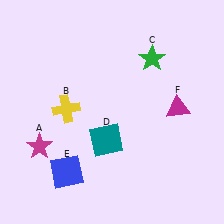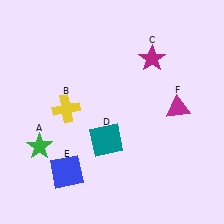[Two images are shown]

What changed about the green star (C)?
In Image 1, C is green. In Image 2, it changed to magenta.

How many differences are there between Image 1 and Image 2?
There are 2 differences between the two images.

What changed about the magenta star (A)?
In Image 1, A is magenta. In Image 2, it changed to green.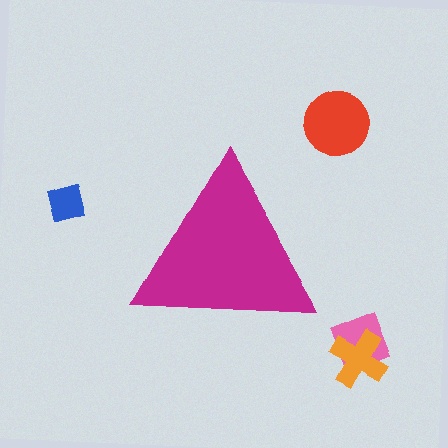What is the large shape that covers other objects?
A magenta triangle.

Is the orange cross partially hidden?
No, the orange cross is fully visible.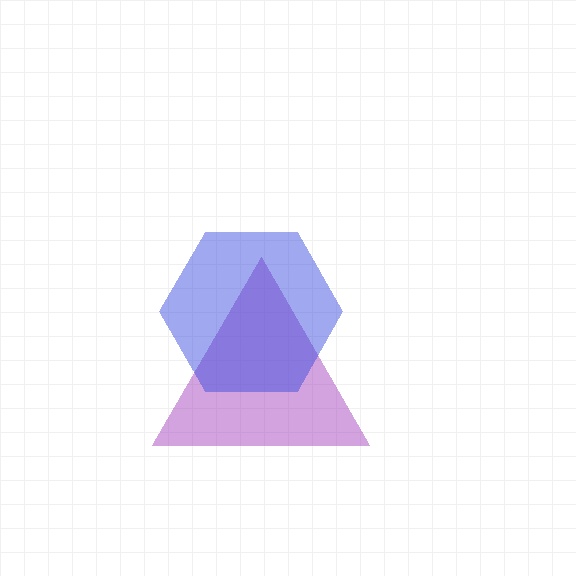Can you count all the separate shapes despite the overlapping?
Yes, there are 2 separate shapes.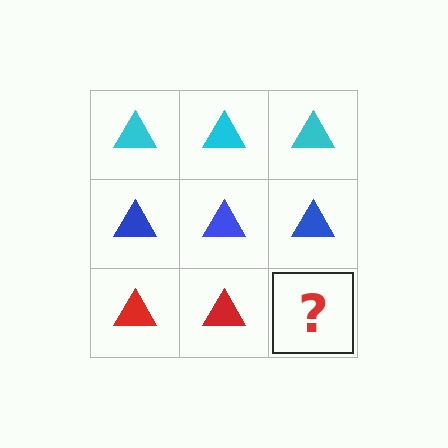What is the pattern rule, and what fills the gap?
The rule is that each row has a consistent color. The gap should be filled with a red triangle.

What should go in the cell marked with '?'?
The missing cell should contain a red triangle.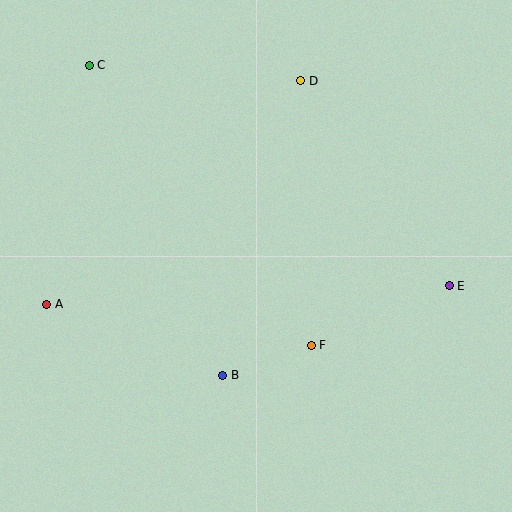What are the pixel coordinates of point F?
Point F is at (311, 345).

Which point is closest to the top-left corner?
Point C is closest to the top-left corner.